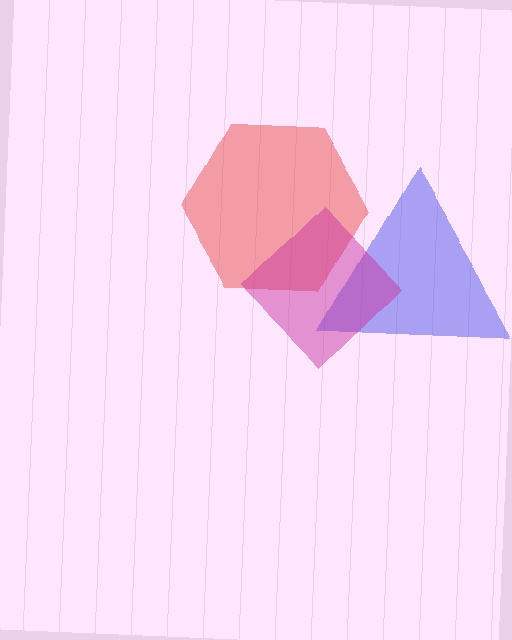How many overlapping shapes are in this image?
There are 3 overlapping shapes in the image.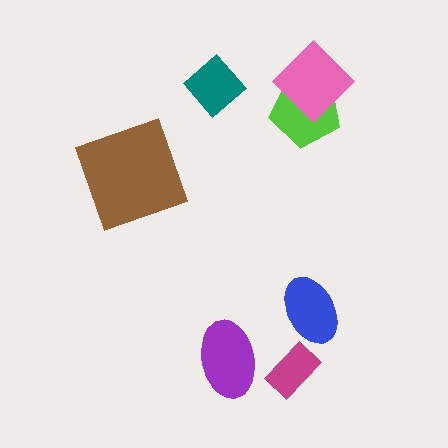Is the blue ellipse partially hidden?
No, no other shape covers it.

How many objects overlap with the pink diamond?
1 object overlaps with the pink diamond.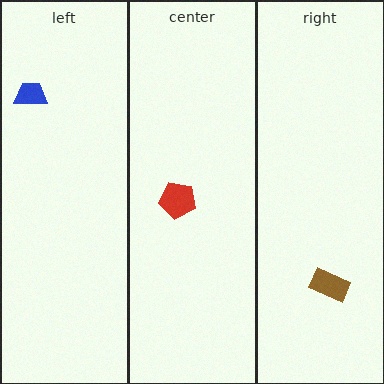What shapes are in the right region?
The brown rectangle.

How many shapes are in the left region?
1.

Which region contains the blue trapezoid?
The left region.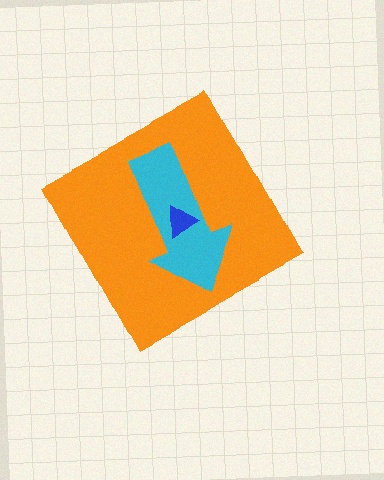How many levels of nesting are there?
3.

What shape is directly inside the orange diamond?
The cyan arrow.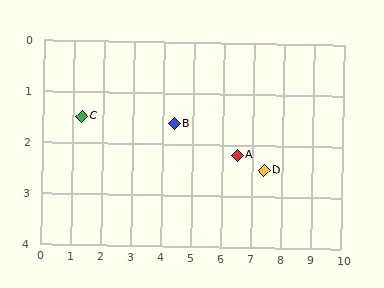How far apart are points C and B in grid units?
Points C and B are about 3.1 grid units apart.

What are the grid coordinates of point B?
Point B is at approximately (4.4, 1.6).